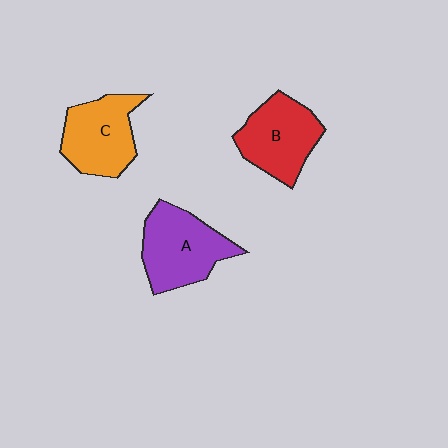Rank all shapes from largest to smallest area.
From largest to smallest: A (purple), B (red), C (orange).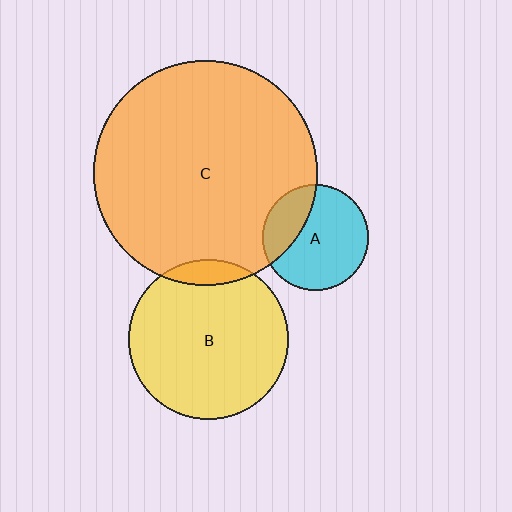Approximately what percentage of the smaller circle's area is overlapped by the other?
Approximately 10%.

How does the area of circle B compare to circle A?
Approximately 2.2 times.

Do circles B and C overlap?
Yes.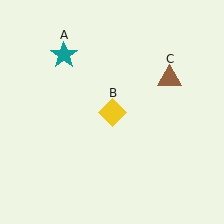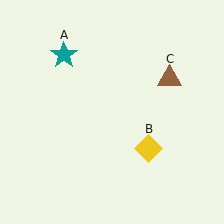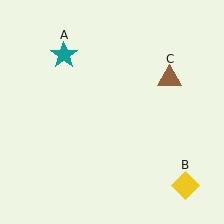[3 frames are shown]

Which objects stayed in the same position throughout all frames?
Teal star (object A) and brown triangle (object C) remained stationary.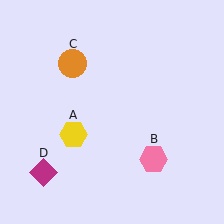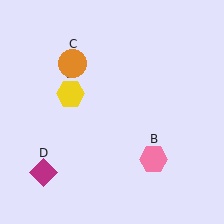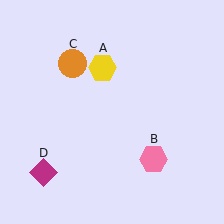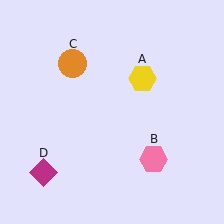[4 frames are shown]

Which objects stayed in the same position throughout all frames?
Pink hexagon (object B) and orange circle (object C) and magenta diamond (object D) remained stationary.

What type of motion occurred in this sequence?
The yellow hexagon (object A) rotated clockwise around the center of the scene.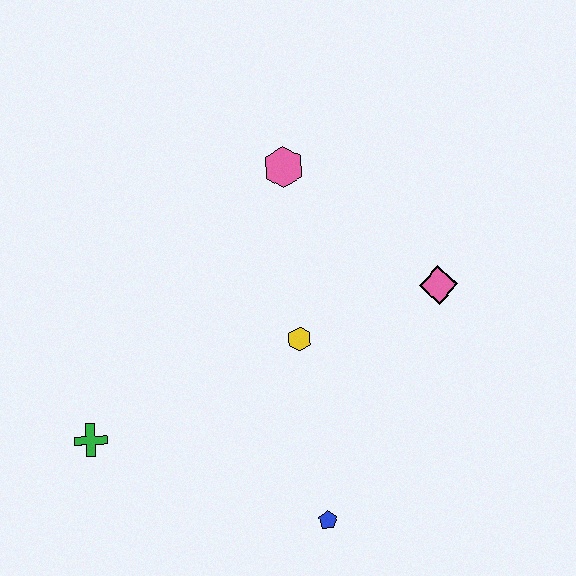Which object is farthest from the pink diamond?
The green cross is farthest from the pink diamond.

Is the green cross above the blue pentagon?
Yes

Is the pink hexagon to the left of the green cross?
No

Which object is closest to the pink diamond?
The yellow hexagon is closest to the pink diamond.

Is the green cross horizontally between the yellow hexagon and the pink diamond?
No